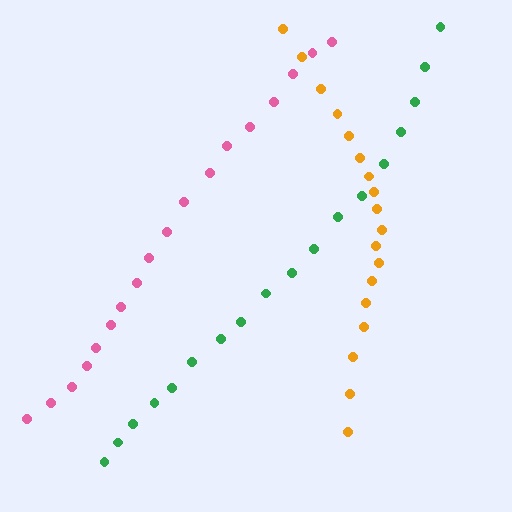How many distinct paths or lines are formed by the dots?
There are 3 distinct paths.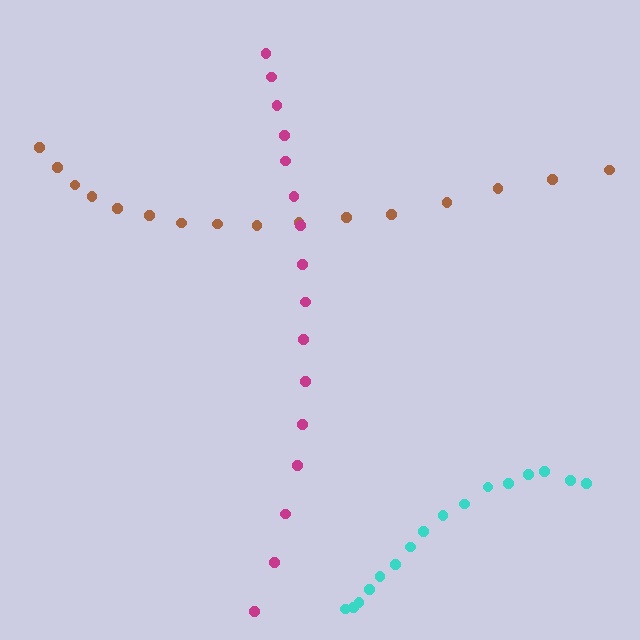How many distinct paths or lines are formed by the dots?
There are 3 distinct paths.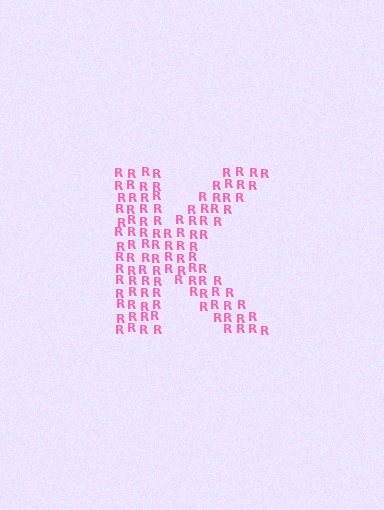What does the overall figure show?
The overall figure shows the letter K.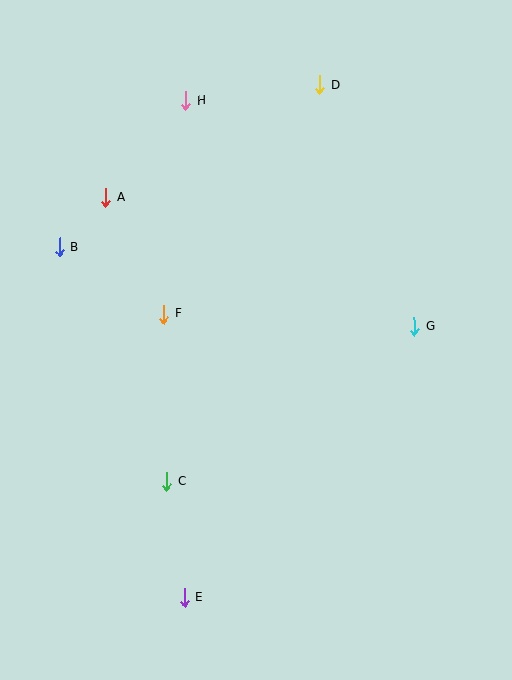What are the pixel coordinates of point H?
Point H is at (186, 100).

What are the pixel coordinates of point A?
Point A is at (106, 197).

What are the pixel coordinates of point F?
Point F is at (164, 314).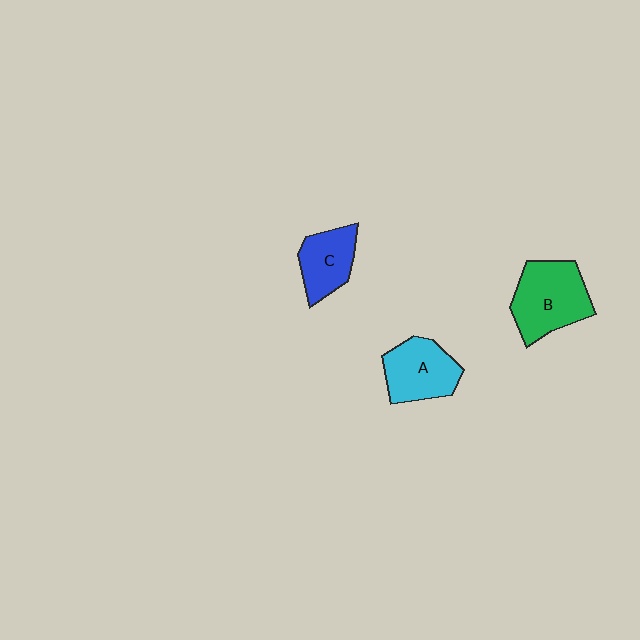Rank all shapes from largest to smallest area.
From largest to smallest: B (green), A (cyan), C (blue).